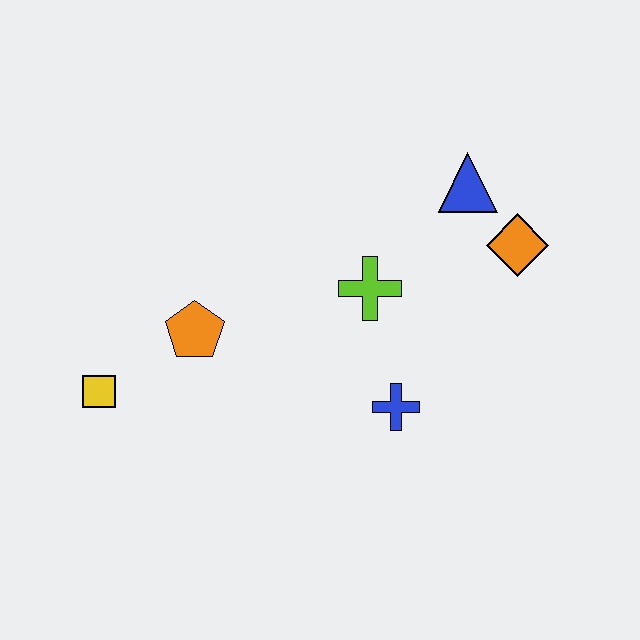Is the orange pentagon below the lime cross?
Yes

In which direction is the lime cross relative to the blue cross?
The lime cross is above the blue cross.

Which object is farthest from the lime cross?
The yellow square is farthest from the lime cross.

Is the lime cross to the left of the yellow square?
No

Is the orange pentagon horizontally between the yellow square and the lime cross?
Yes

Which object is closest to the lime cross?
The blue cross is closest to the lime cross.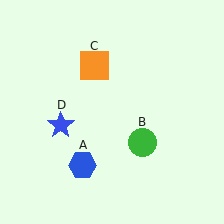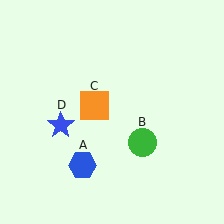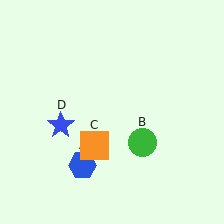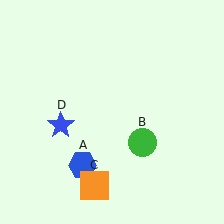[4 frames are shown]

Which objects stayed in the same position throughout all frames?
Blue hexagon (object A) and green circle (object B) and blue star (object D) remained stationary.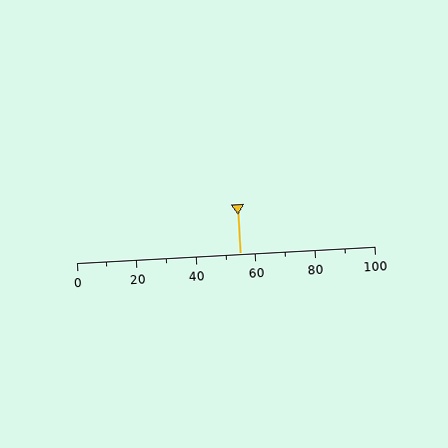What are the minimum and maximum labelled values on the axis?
The axis runs from 0 to 100.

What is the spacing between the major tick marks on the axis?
The major ticks are spaced 20 apart.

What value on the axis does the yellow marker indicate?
The marker indicates approximately 55.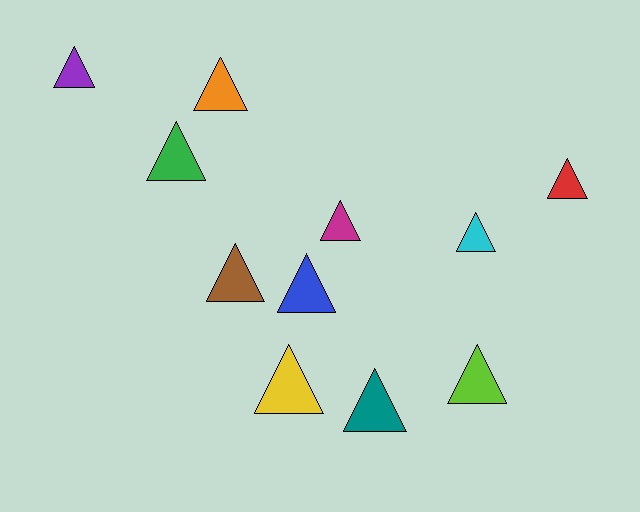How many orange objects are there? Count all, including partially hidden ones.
There is 1 orange object.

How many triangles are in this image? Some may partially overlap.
There are 11 triangles.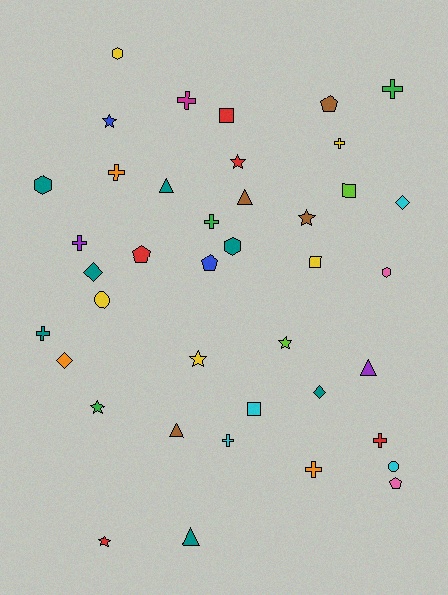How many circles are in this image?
There are 2 circles.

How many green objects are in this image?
There are 3 green objects.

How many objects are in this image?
There are 40 objects.